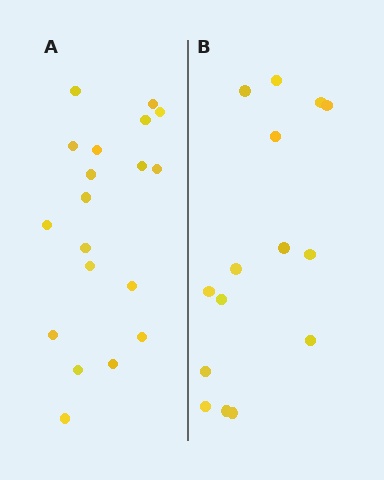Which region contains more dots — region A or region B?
Region A (the left region) has more dots.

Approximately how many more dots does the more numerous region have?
Region A has about 4 more dots than region B.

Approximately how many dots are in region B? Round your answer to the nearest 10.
About 20 dots. (The exact count is 15, which rounds to 20.)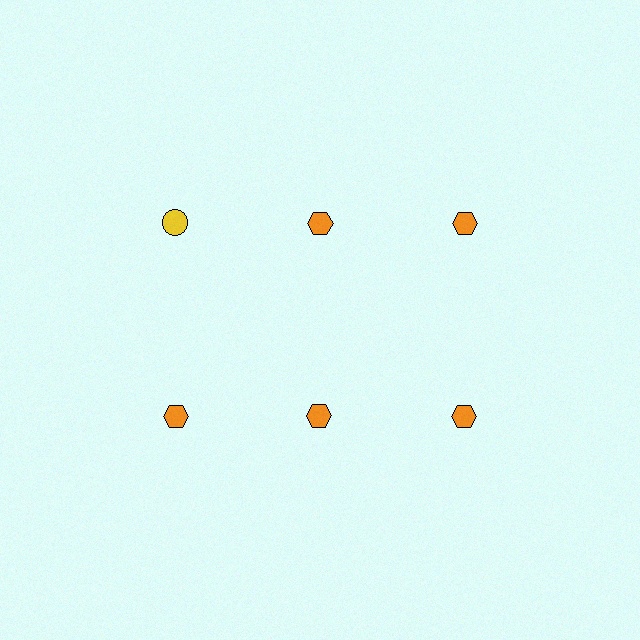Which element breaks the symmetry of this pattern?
The yellow circle in the top row, leftmost column breaks the symmetry. All other shapes are orange hexagons.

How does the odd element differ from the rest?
It differs in both color (yellow instead of orange) and shape (circle instead of hexagon).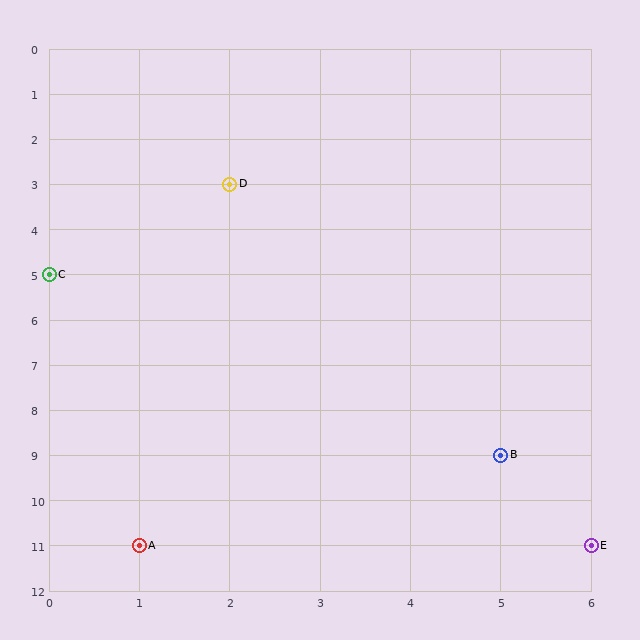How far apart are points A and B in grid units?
Points A and B are 4 columns and 2 rows apart (about 4.5 grid units diagonally).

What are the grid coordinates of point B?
Point B is at grid coordinates (5, 9).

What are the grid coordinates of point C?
Point C is at grid coordinates (0, 5).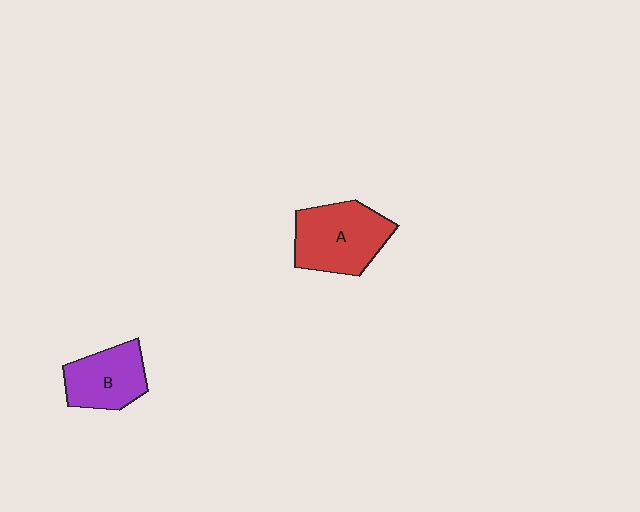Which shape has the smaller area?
Shape B (purple).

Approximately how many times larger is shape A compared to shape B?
Approximately 1.3 times.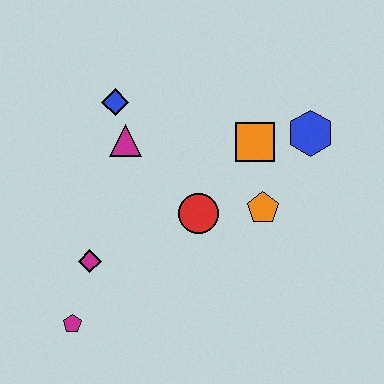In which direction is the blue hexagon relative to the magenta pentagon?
The blue hexagon is to the right of the magenta pentagon.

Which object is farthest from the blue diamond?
The magenta pentagon is farthest from the blue diamond.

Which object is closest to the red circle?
The orange pentagon is closest to the red circle.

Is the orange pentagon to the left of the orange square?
No